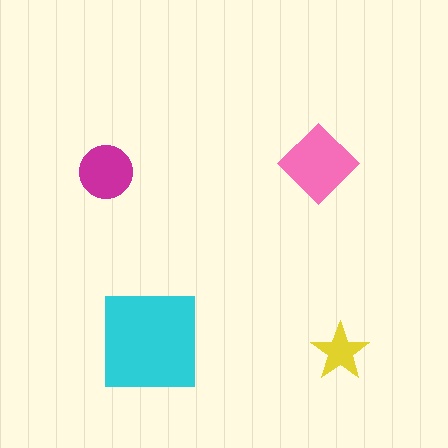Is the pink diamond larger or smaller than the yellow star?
Larger.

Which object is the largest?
The cyan square.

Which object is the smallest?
The yellow star.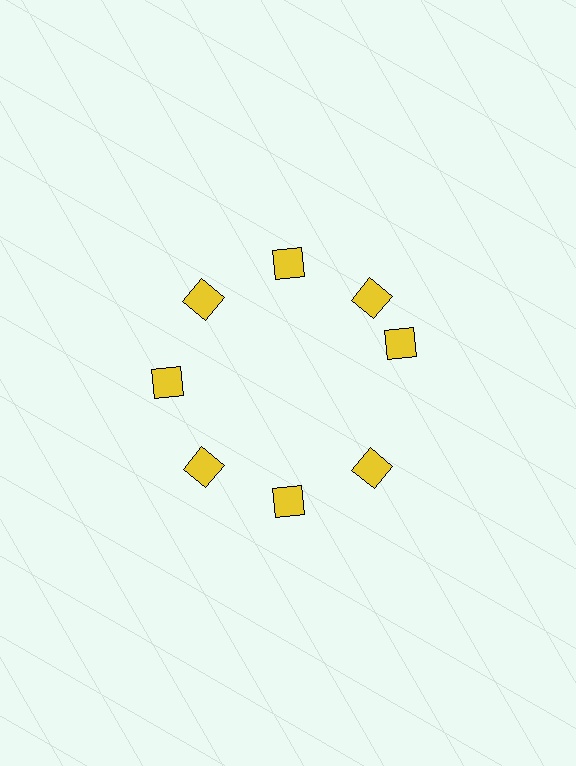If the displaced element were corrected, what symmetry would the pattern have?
It would have 8-fold rotational symmetry — the pattern would map onto itself every 45 degrees.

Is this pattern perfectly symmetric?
No. The 8 yellow diamonds are arranged in a ring, but one element near the 3 o'clock position is rotated out of alignment along the ring, breaking the 8-fold rotational symmetry.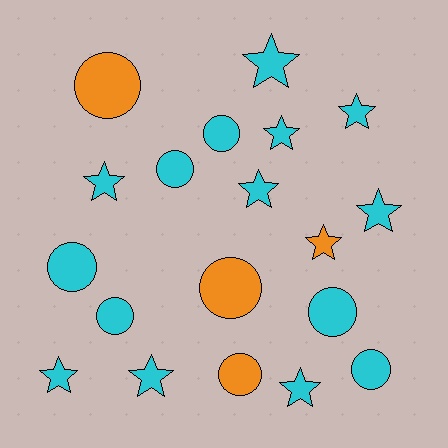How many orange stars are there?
There is 1 orange star.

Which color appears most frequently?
Cyan, with 15 objects.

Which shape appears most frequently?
Star, with 10 objects.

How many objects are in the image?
There are 19 objects.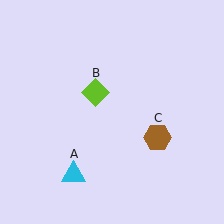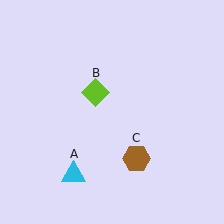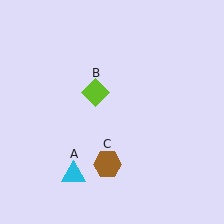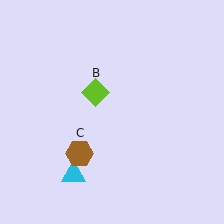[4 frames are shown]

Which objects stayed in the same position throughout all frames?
Cyan triangle (object A) and lime diamond (object B) remained stationary.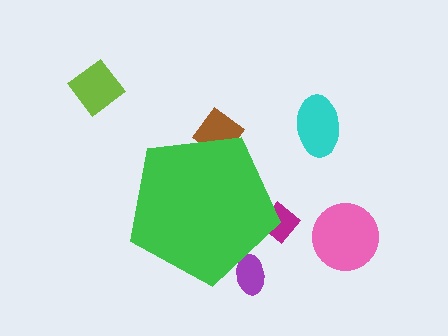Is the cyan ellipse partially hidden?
No, the cyan ellipse is fully visible.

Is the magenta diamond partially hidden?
Yes, the magenta diamond is partially hidden behind the green pentagon.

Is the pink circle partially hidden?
No, the pink circle is fully visible.